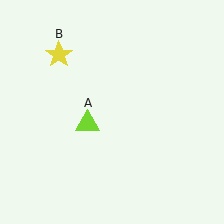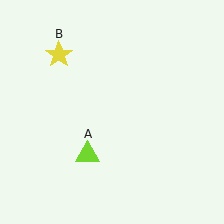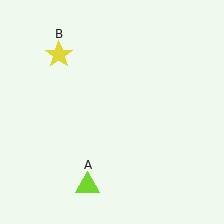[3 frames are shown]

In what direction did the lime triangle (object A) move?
The lime triangle (object A) moved down.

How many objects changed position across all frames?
1 object changed position: lime triangle (object A).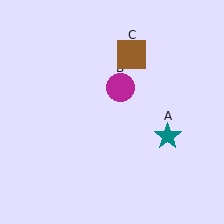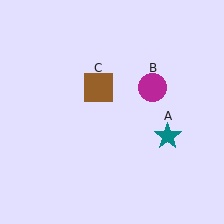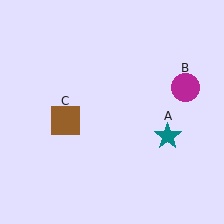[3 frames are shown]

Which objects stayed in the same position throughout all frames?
Teal star (object A) remained stationary.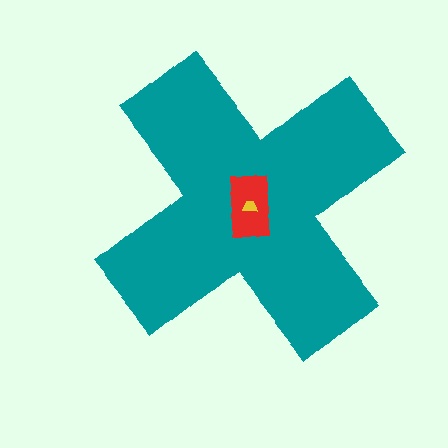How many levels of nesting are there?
3.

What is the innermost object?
The yellow trapezoid.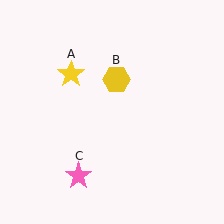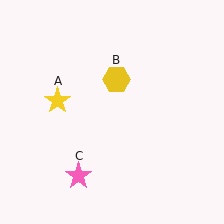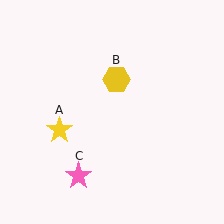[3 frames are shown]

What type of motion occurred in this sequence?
The yellow star (object A) rotated counterclockwise around the center of the scene.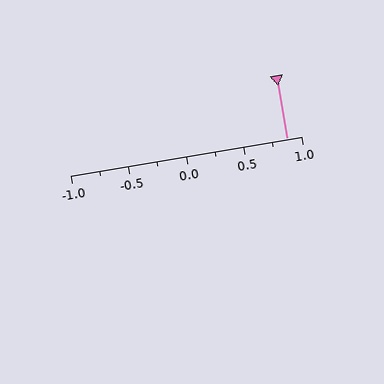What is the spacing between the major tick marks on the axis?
The major ticks are spaced 0.5 apart.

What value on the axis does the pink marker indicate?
The marker indicates approximately 0.88.